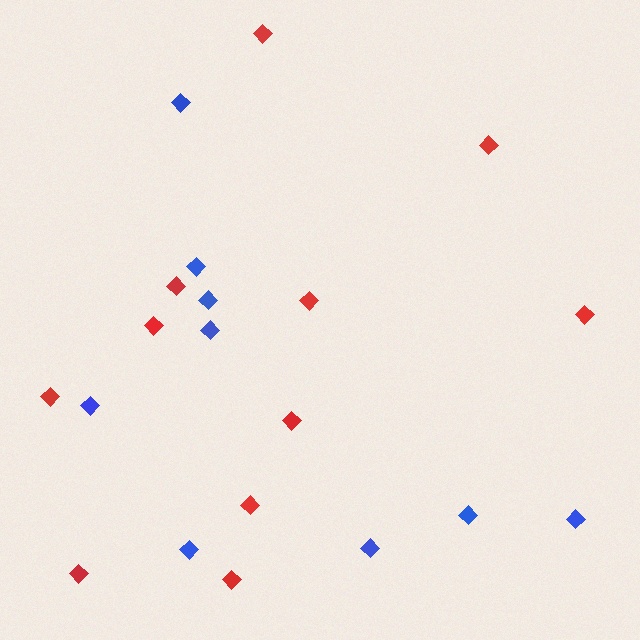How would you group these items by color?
There are 2 groups: one group of red diamonds (11) and one group of blue diamonds (9).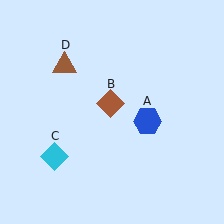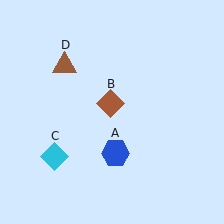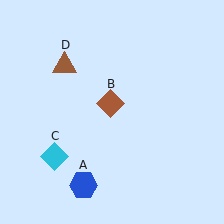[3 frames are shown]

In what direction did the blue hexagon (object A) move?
The blue hexagon (object A) moved down and to the left.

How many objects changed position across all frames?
1 object changed position: blue hexagon (object A).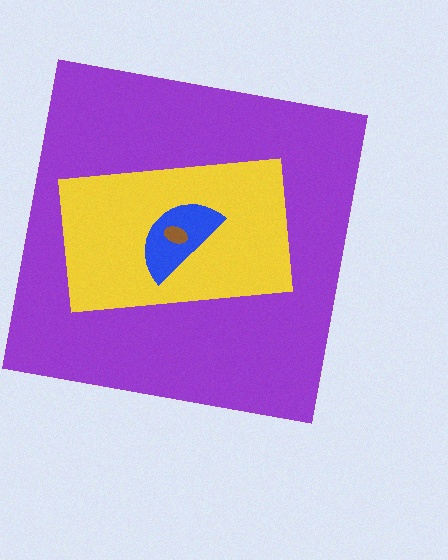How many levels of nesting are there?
4.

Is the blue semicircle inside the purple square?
Yes.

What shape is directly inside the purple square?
The yellow rectangle.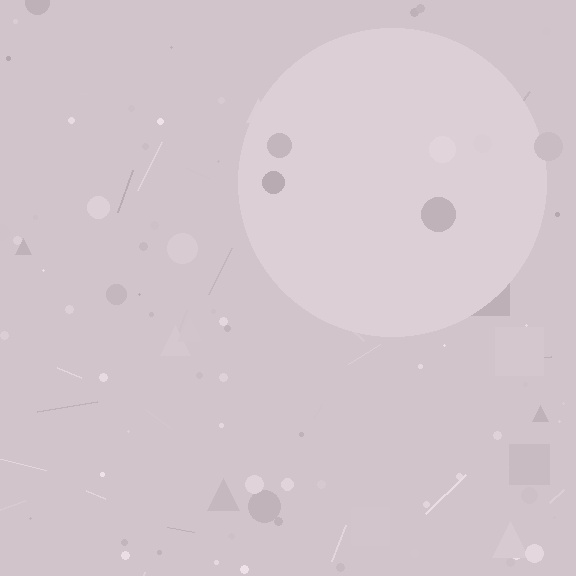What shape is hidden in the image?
A circle is hidden in the image.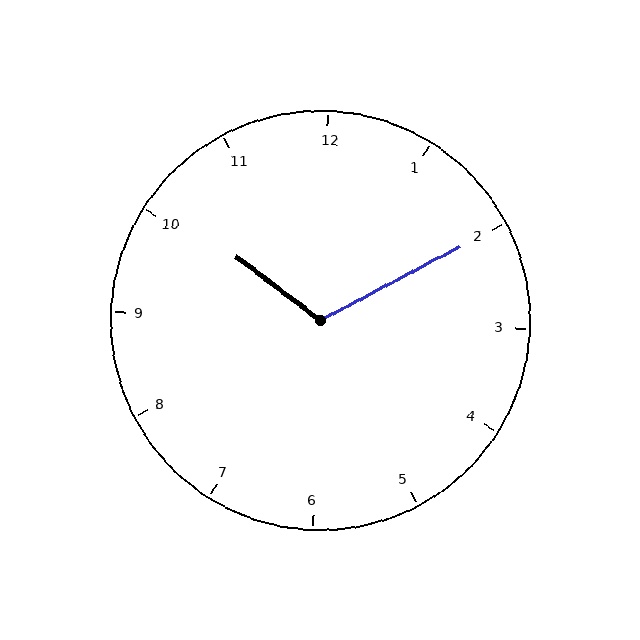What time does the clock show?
10:10.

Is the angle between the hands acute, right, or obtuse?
It is obtuse.